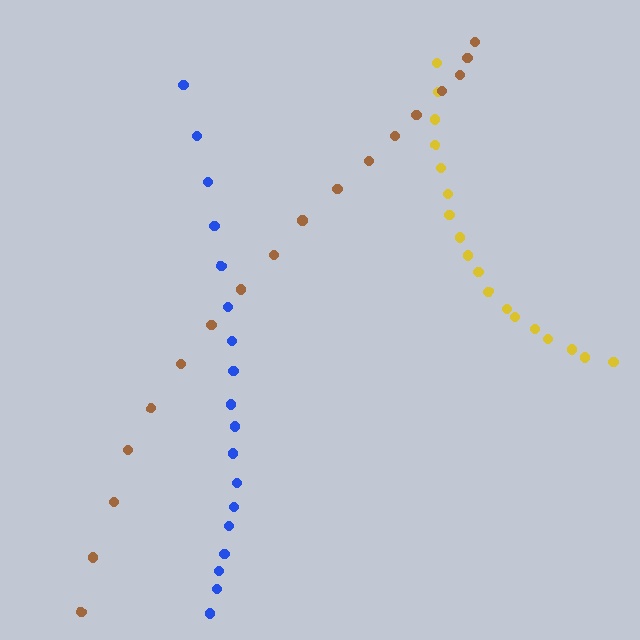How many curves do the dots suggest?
There are 3 distinct paths.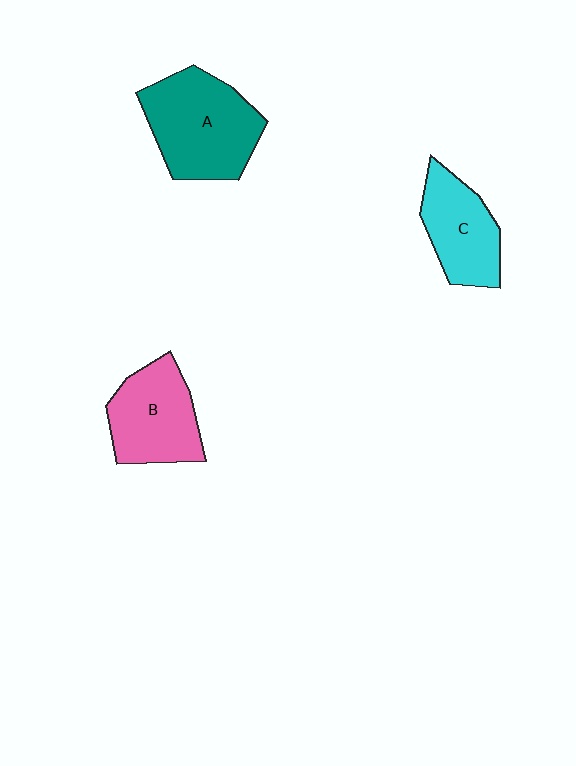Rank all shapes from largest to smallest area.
From largest to smallest: A (teal), B (pink), C (cyan).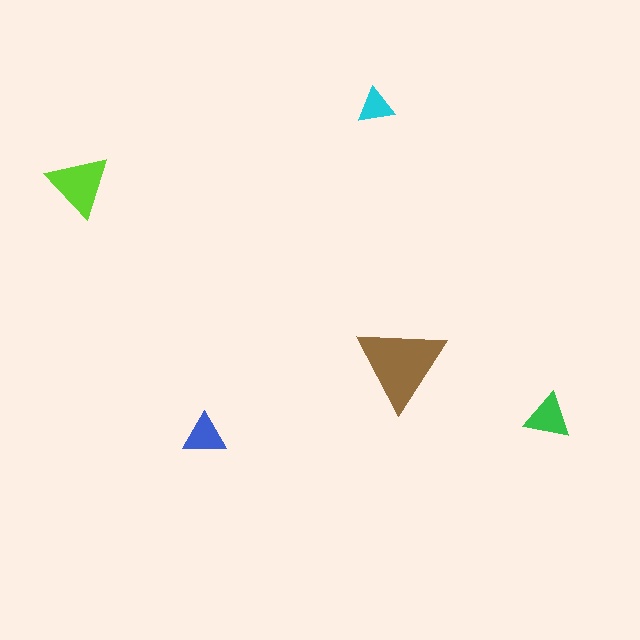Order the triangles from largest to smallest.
the brown one, the lime one, the green one, the blue one, the cyan one.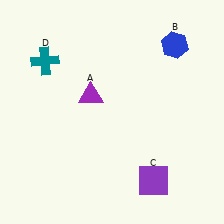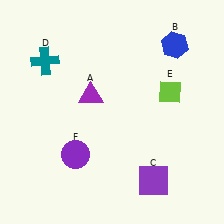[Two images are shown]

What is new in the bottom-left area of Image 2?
A purple circle (F) was added in the bottom-left area of Image 2.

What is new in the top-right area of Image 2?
A lime diamond (E) was added in the top-right area of Image 2.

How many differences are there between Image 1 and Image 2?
There are 2 differences between the two images.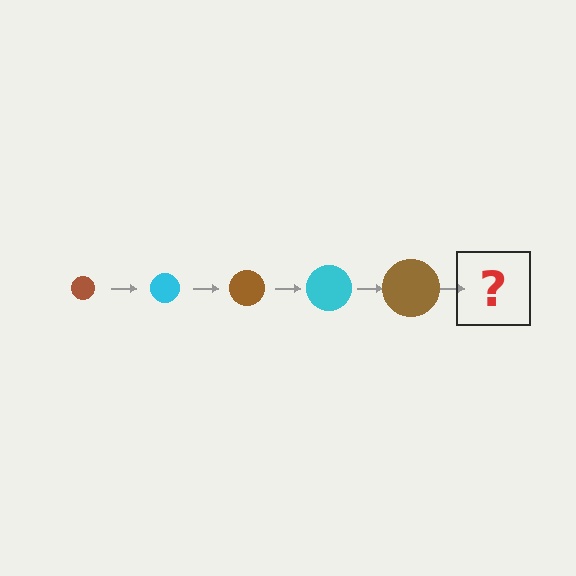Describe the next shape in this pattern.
It should be a cyan circle, larger than the previous one.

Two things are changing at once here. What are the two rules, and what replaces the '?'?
The two rules are that the circle grows larger each step and the color cycles through brown and cyan. The '?' should be a cyan circle, larger than the previous one.